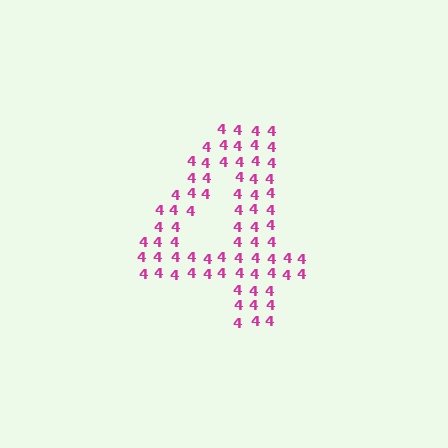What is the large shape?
The large shape is the digit 4.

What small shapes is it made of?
It is made of small digit 4's.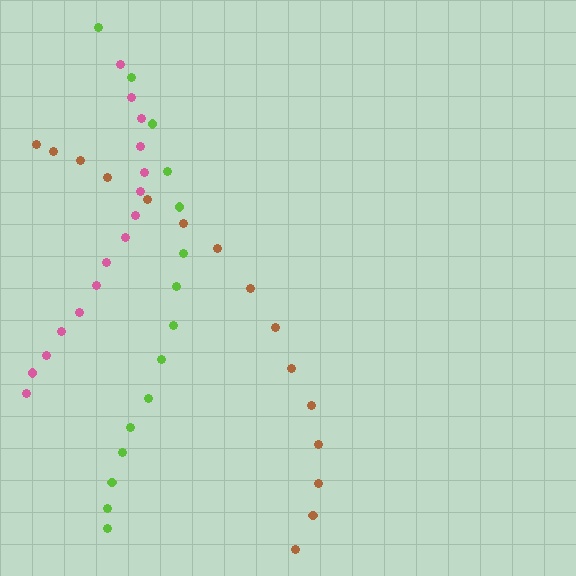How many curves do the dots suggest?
There are 3 distinct paths.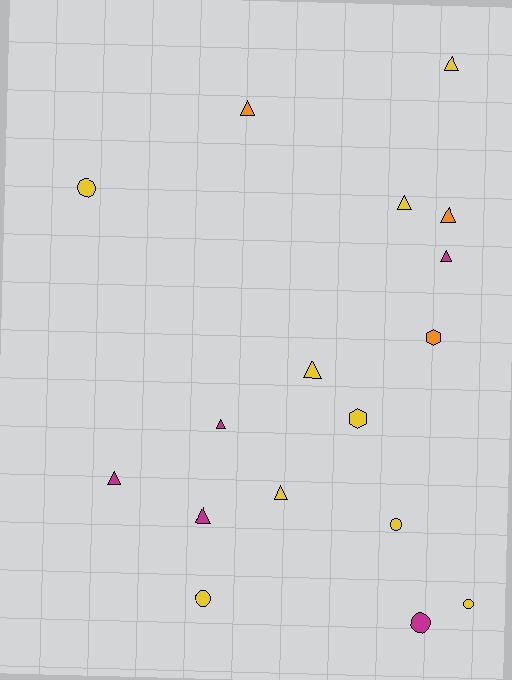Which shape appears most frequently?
Triangle, with 10 objects.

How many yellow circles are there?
There are 4 yellow circles.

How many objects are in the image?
There are 17 objects.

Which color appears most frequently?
Yellow, with 9 objects.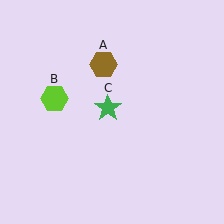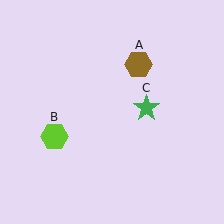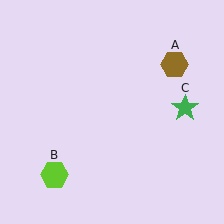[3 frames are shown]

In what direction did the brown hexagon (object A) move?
The brown hexagon (object A) moved right.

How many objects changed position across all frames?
3 objects changed position: brown hexagon (object A), lime hexagon (object B), green star (object C).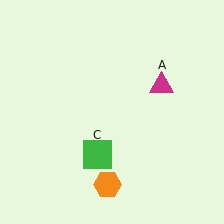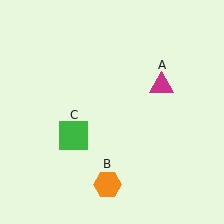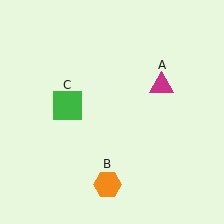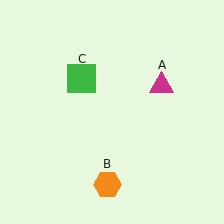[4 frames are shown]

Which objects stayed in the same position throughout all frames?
Magenta triangle (object A) and orange hexagon (object B) remained stationary.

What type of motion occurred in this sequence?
The green square (object C) rotated clockwise around the center of the scene.